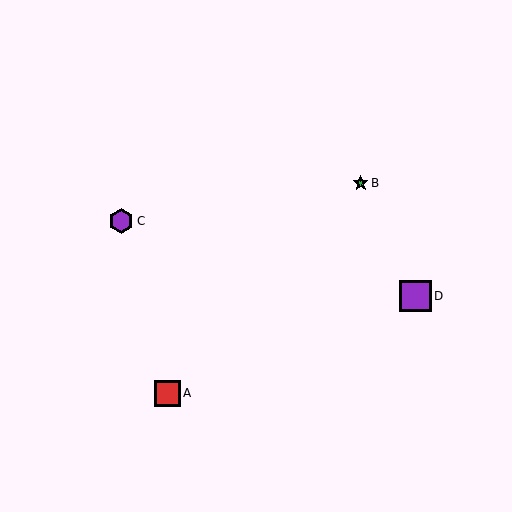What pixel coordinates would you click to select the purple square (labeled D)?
Click at (415, 296) to select the purple square D.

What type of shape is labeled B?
Shape B is a green star.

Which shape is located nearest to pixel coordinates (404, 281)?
The purple square (labeled D) at (415, 296) is nearest to that location.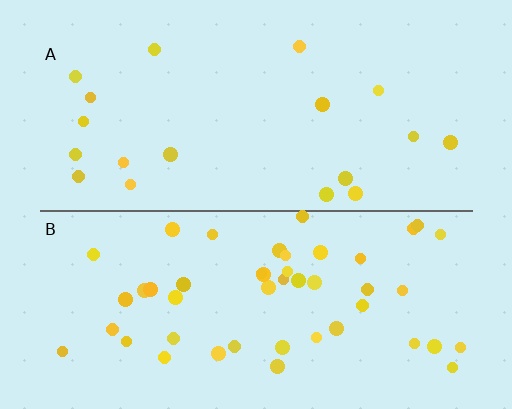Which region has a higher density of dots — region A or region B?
B (the bottom).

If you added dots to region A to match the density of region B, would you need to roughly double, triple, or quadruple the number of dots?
Approximately triple.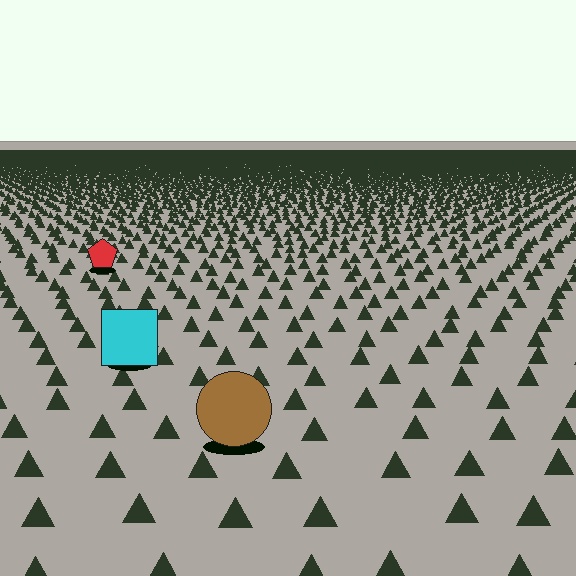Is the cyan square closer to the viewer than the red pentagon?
Yes. The cyan square is closer — you can tell from the texture gradient: the ground texture is coarser near it.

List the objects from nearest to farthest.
From nearest to farthest: the brown circle, the cyan square, the red pentagon.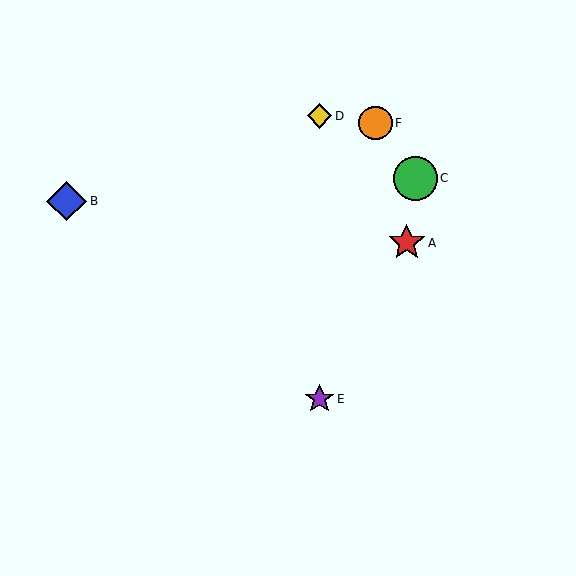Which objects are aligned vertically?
Objects D, E are aligned vertically.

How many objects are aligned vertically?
2 objects (D, E) are aligned vertically.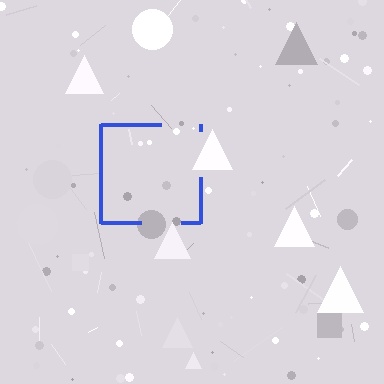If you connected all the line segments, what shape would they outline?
They would outline a square.